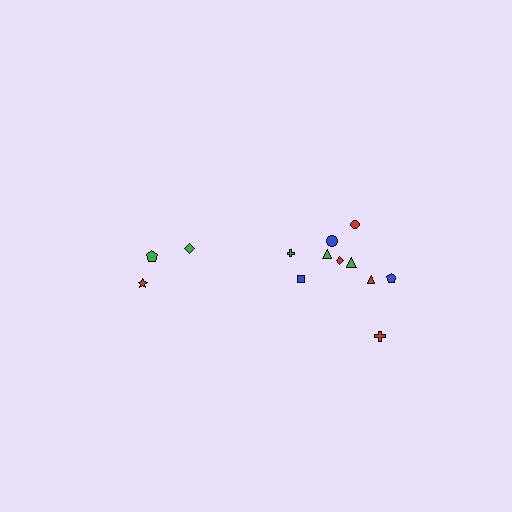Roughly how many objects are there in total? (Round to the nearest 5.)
Roughly 15 objects in total.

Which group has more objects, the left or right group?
The right group.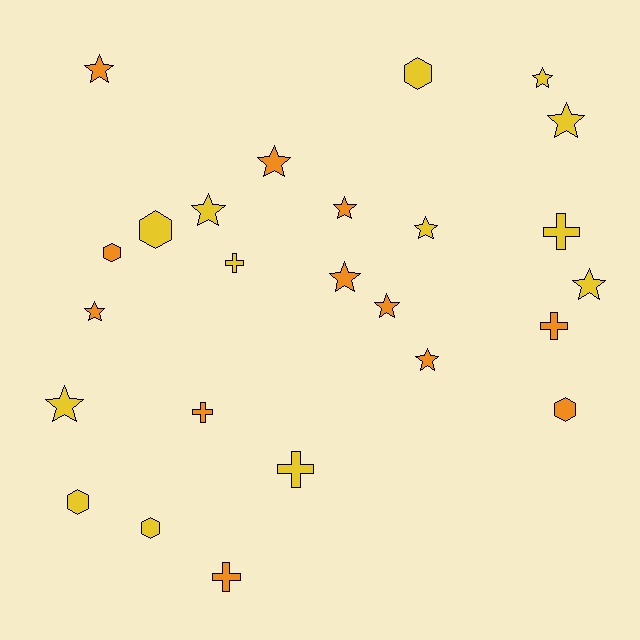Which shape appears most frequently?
Star, with 13 objects.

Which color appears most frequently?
Yellow, with 13 objects.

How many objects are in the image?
There are 25 objects.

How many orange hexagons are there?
There are 2 orange hexagons.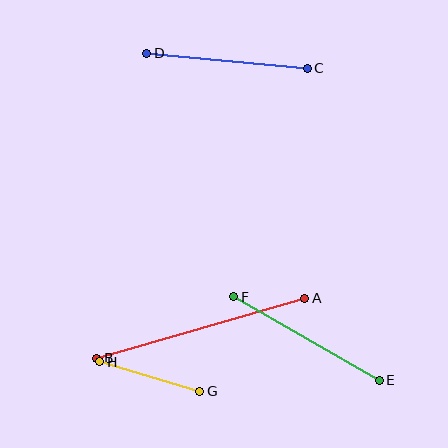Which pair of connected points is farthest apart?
Points A and B are farthest apart.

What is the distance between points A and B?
The distance is approximately 216 pixels.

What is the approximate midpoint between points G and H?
The midpoint is at approximately (150, 377) pixels.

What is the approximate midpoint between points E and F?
The midpoint is at approximately (307, 339) pixels.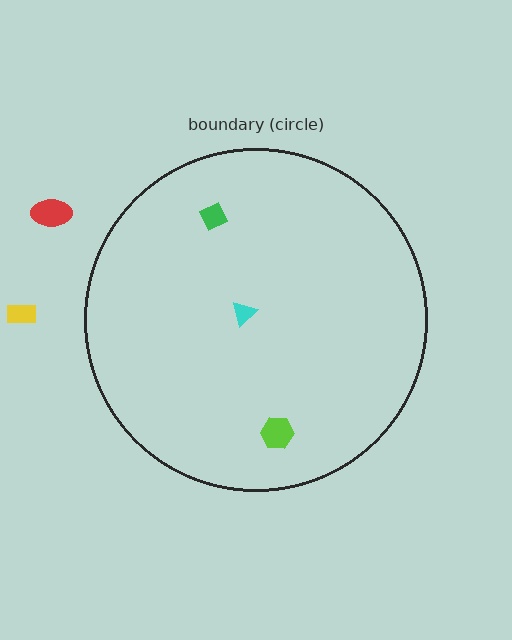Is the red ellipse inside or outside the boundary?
Outside.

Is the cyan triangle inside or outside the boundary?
Inside.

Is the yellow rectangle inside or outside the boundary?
Outside.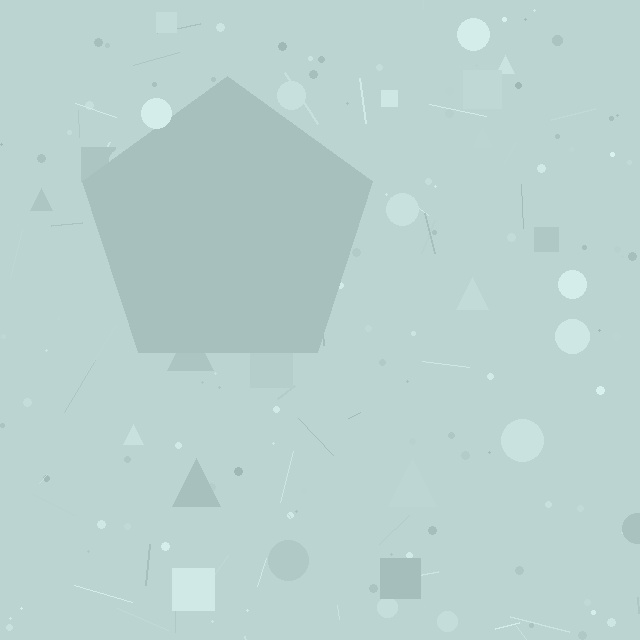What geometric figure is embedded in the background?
A pentagon is embedded in the background.